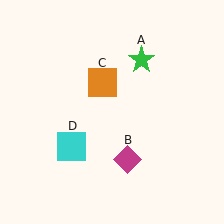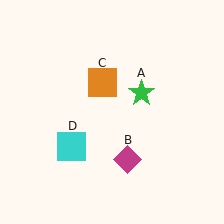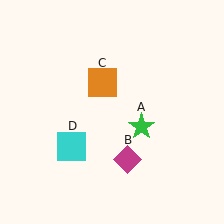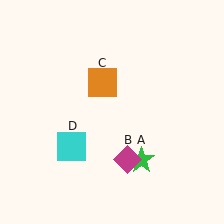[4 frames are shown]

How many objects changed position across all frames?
1 object changed position: green star (object A).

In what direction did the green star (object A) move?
The green star (object A) moved down.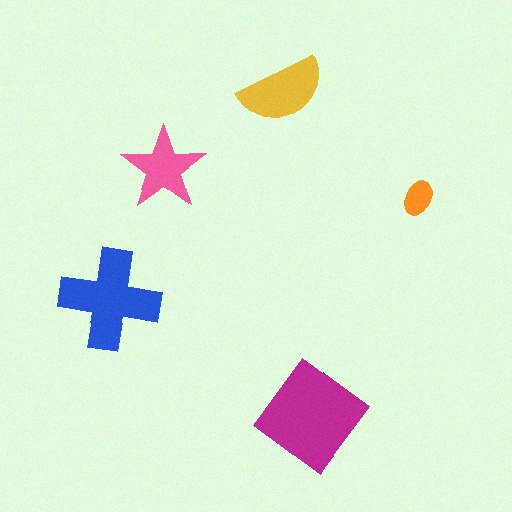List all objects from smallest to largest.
The orange ellipse, the pink star, the yellow semicircle, the blue cross, the magenta diamond.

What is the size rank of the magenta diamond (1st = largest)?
1st.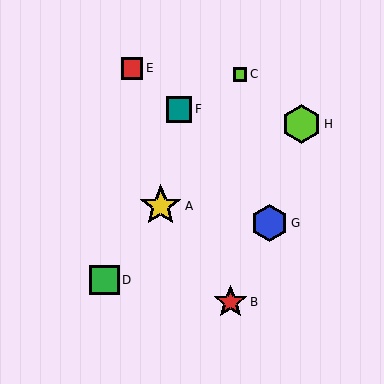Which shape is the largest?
The yellow star (labeled A) is the largest.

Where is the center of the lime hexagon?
The center of the lime hexagon is at (302, 124).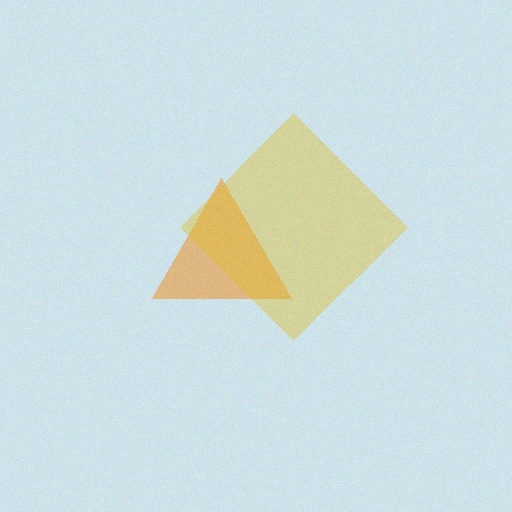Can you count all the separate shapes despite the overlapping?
Yes, there are 2 separate shapes.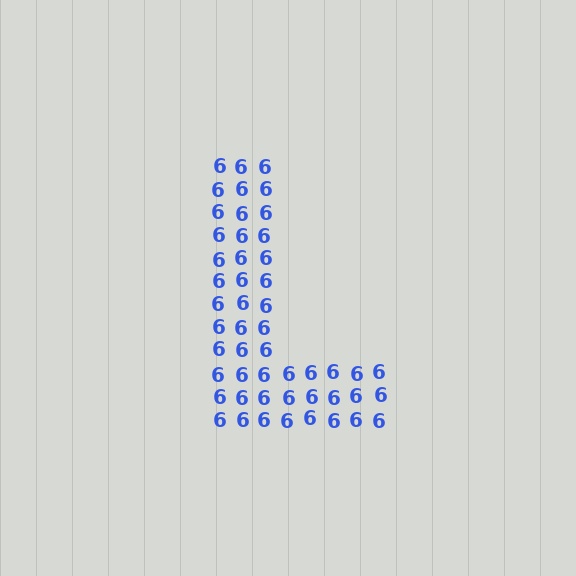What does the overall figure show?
The overall figure shows the letter L.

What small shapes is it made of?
It is made of small digit 6's.